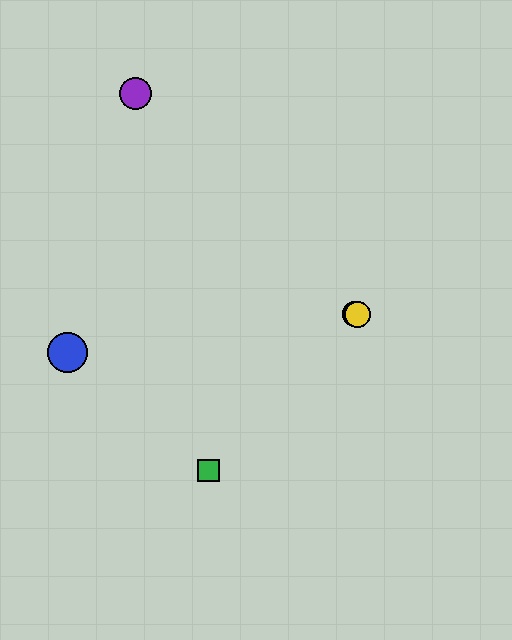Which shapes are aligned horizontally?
The red circle, the yellow circle are aligned horizontally.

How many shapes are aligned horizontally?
2 shapes (the red circle, the yellow circle) are aligned horizontally.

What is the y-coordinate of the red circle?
The red circle is at y≈314.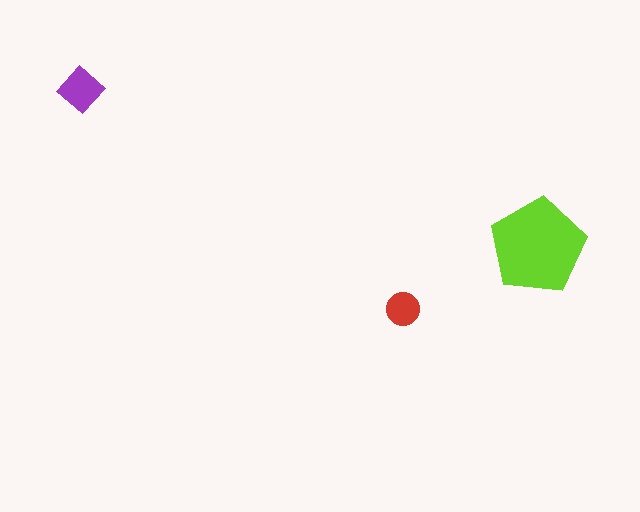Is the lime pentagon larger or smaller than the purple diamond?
Larger.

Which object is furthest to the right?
The lime pentagon is rightmost.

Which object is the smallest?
The red circle.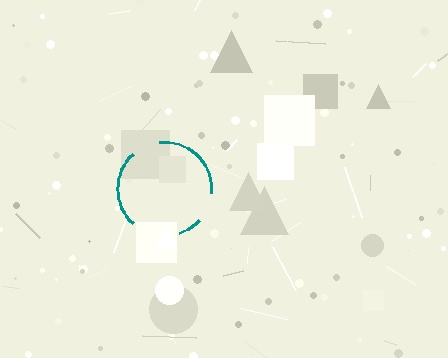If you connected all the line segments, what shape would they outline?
They would outline a circle.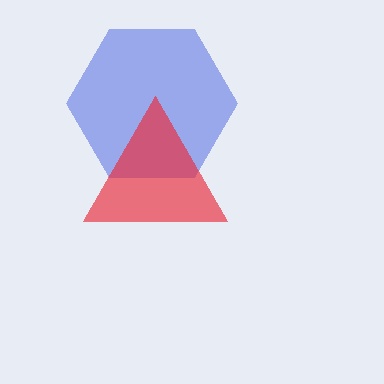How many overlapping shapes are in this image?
There are 2 overlapping shapes in the image.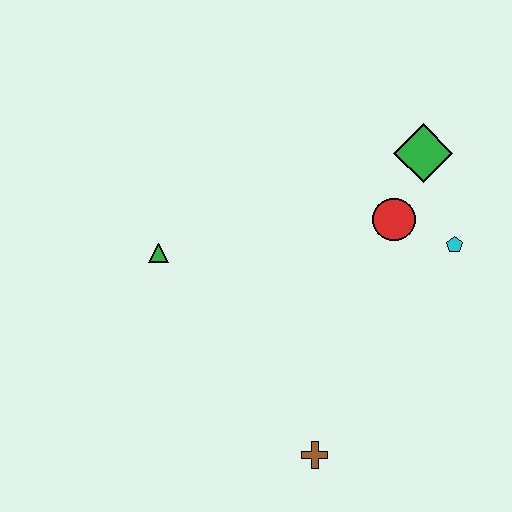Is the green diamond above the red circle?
Yes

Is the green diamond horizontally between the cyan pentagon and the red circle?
Yes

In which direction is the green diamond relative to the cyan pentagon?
The green diamond is above the cyan pentagon.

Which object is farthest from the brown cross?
The green diamond is farthest from the brown cross.